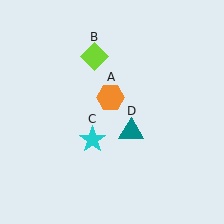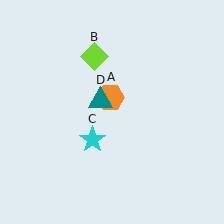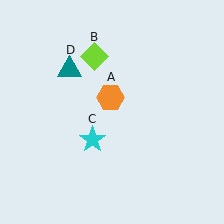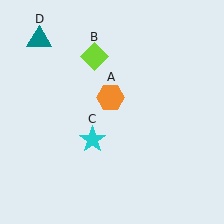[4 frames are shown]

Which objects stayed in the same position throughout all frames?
Orange hexagon (object A) and lime diamond (object B) and cyan star (object C) remained stationary.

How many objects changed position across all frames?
1 object changed position: teal triangle (object D).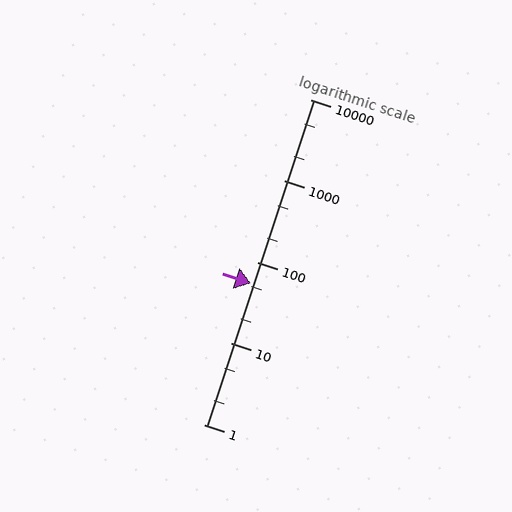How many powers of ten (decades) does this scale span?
The scale spans 4 decades, from 1 to 10000.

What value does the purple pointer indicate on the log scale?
The pointer indicates approximately 55.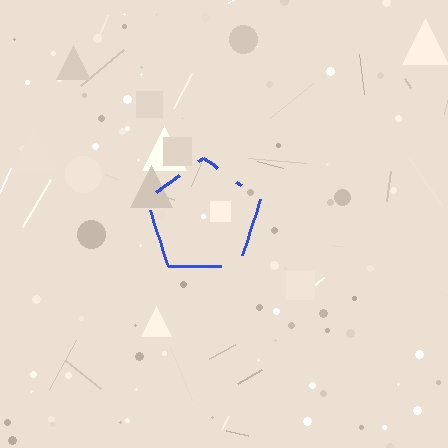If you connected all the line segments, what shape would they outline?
They would outline a pentagon.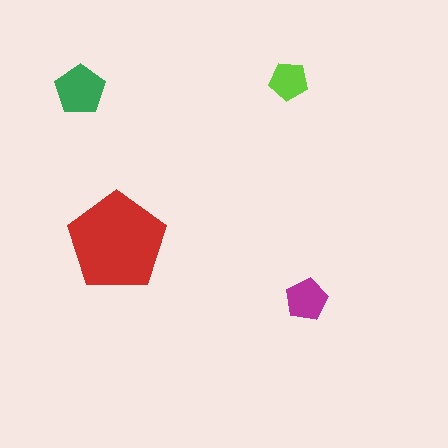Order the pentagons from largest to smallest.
the red one, the green one, the magenta one, the lime one.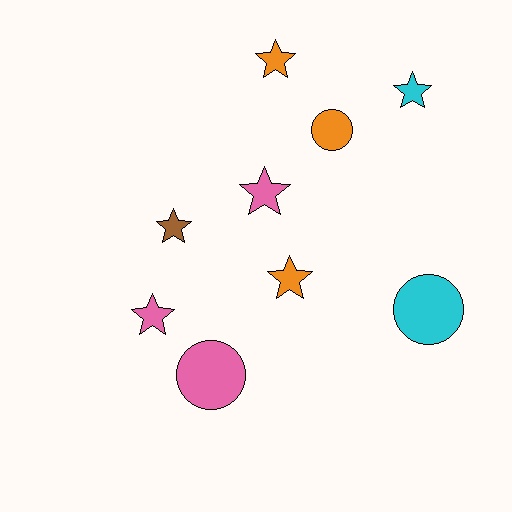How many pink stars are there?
There are 2 pink stars.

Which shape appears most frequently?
Star, with 6 objects.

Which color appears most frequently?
Orange, with 3 objects.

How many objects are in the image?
There are 9 objects.